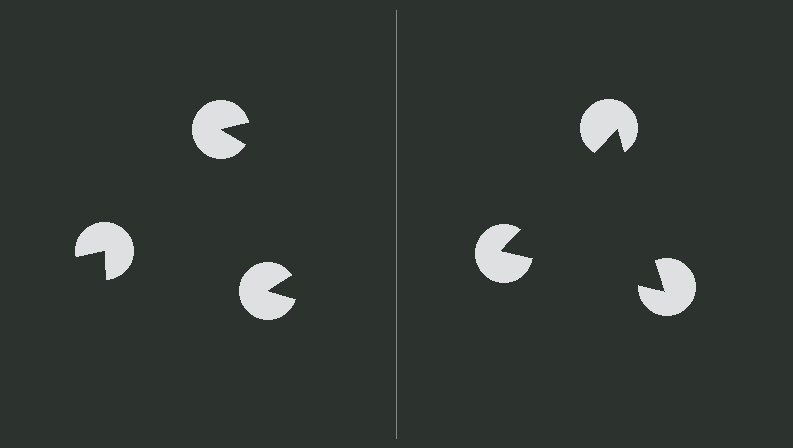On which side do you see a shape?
An illusory triangle appears on the right side. On the left side the wedge cuts are rotated, so no coherent shape forms.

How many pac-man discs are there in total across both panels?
6 — 3 on each side.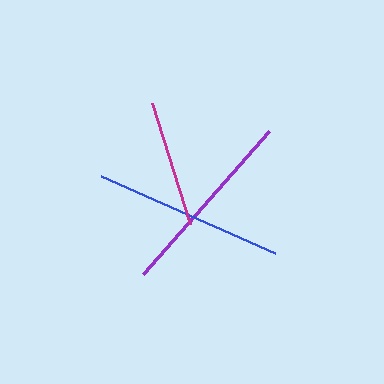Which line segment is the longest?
The purple line is the longest at approximately 191 pixels.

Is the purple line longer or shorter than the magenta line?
The purple line is longer than the magenta line.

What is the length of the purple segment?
The purple segment is approximately 191 pixels long.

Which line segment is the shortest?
The magenta line is the shortest at approximately 127 pixels.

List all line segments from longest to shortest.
From longest to shortest: purple, blue, magenta.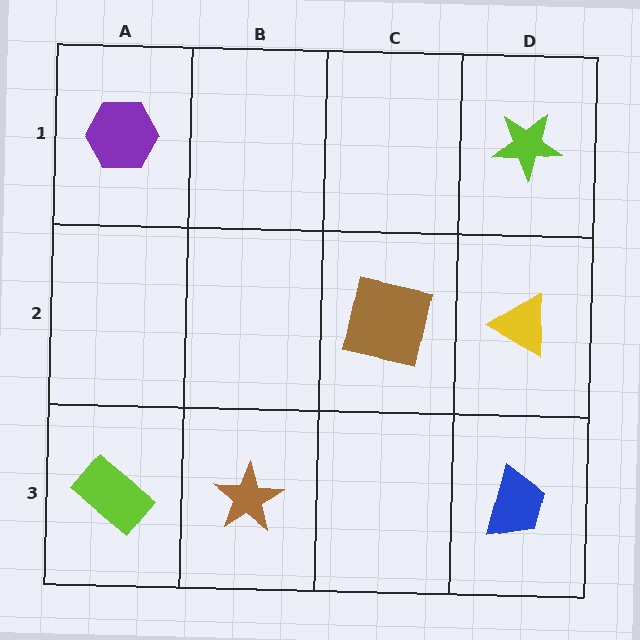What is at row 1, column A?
A purple hexagon.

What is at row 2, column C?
A brown square.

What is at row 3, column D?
A blue trapezoid.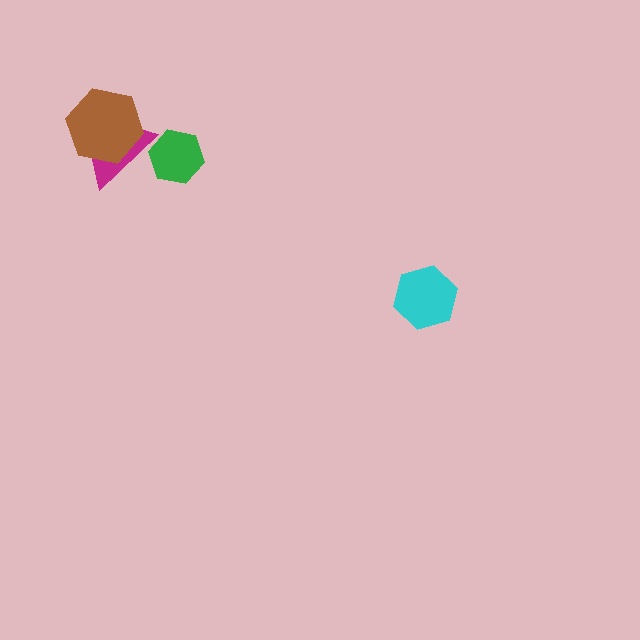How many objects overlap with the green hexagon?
1 object overlaps with the green hexagon.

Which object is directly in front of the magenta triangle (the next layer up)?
The green hexagon is directly in front of the magenta triangle.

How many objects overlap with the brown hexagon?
1 object overlaps with the brown hexagon.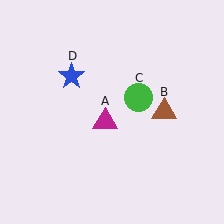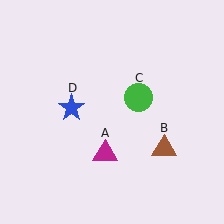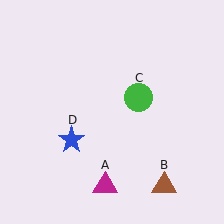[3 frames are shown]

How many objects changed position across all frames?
3 objects changed position: magenta triangle (object A), brown triangle (object B), blue star (object D).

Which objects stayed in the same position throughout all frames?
Green circle (object C) remained stationary.